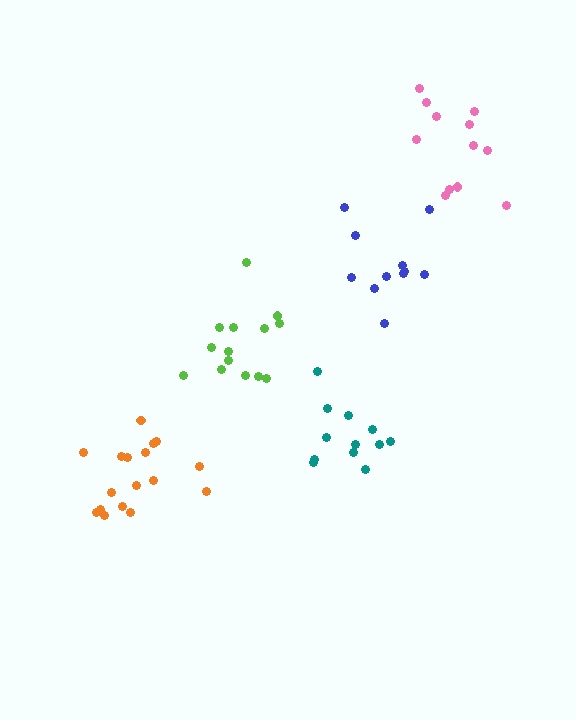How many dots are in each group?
Group 1: 17 dots, Group 2: 14 dots, Group 3: 12 dots, Group 4: 11 dots, Group 5: 12 dots (66 total).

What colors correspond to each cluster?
The clusters are colored: orange, lime, teal, blue, pink.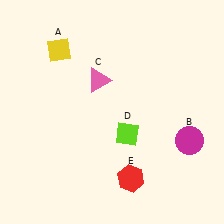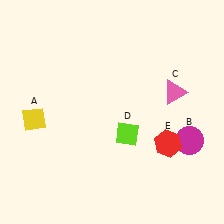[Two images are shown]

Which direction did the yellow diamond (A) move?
The yellow diamond (A) moved down.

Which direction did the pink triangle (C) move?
The pink triangle (C) moved right.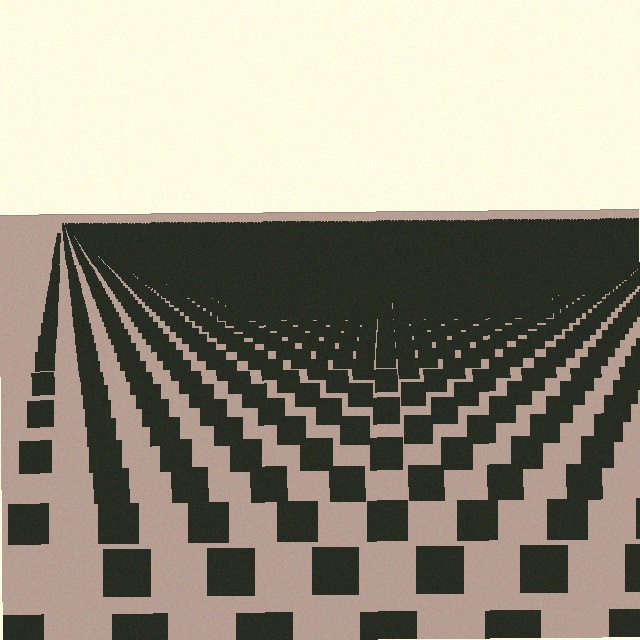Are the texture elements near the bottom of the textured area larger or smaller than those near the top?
Larger. Near the bottom, elements are closer to the viewer and appear at a bigger on-screen size.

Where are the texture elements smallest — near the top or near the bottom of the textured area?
Near the top.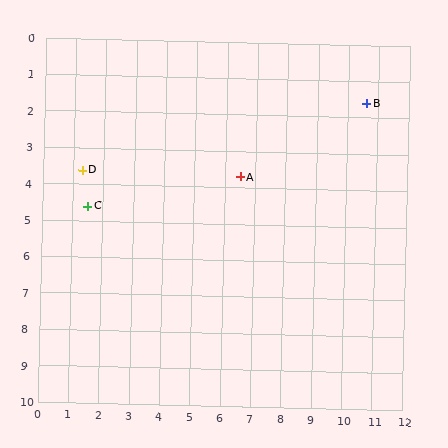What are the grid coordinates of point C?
Point C is at approximately (1.5, 4.6).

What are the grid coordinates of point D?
Point D is at approximately (1.3, 3.6).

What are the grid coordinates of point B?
Point B is at approximately (10.6, 1.6).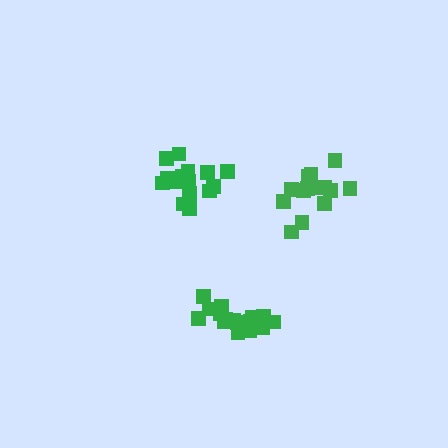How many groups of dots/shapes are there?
There are 3 groups.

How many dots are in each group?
Group 1: 17 dots, Group 2: 18 dots, Group 3: 14 dots (49 total).